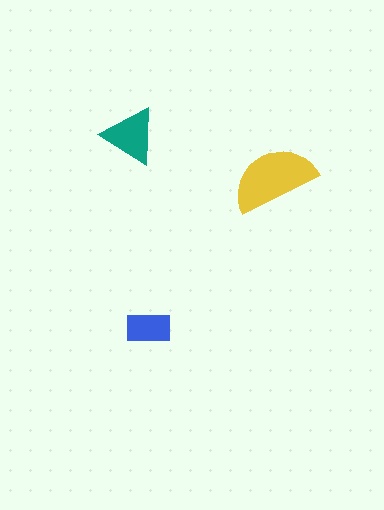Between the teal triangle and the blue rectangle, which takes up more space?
The teal triangle.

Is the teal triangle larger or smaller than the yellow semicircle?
Smaller.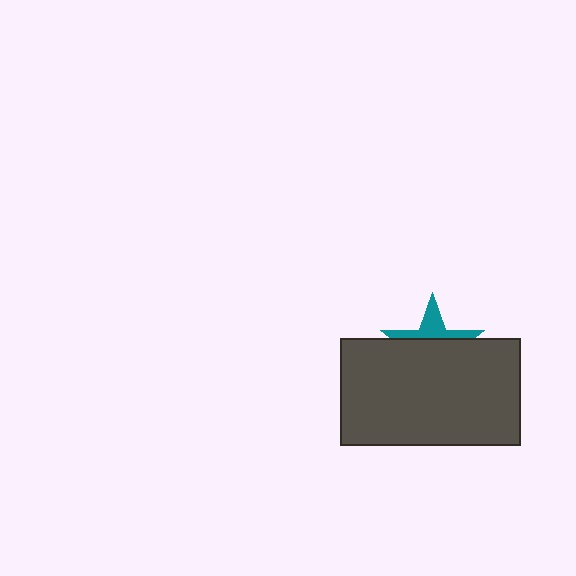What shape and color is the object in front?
The object in front is a dark gray rectangle.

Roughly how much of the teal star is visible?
A small part of it is visible (roughly 35%).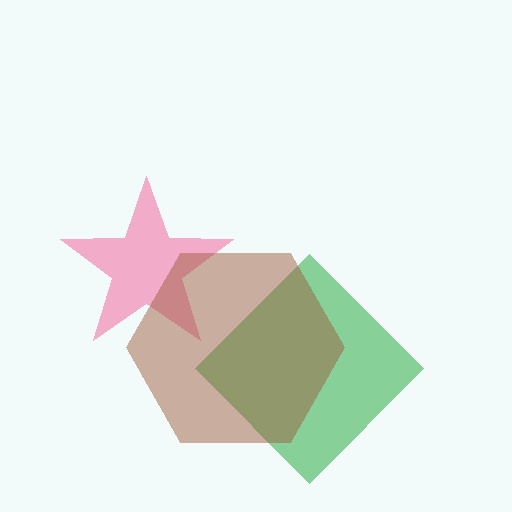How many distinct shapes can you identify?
There are 3 distinct shapes: a green diamond, a pink star, a brown hexagon.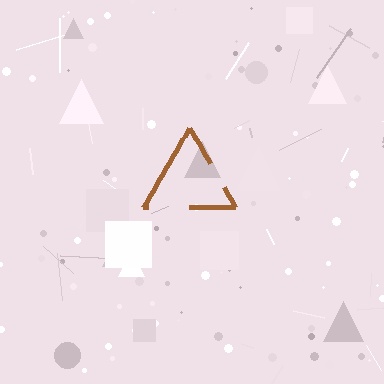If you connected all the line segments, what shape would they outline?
They would outline a triangle.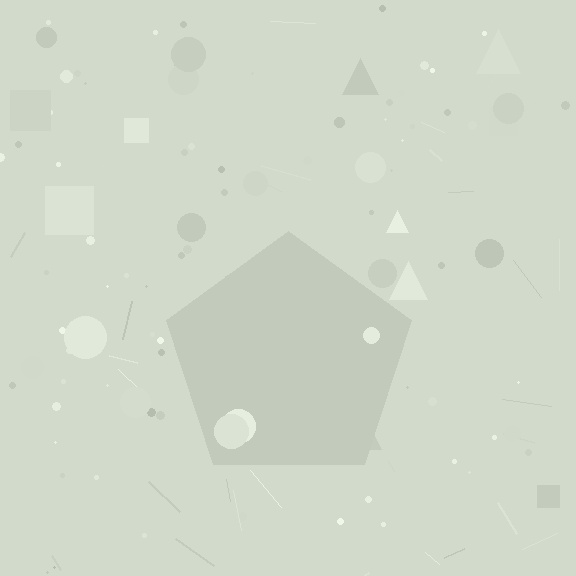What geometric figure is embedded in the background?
A pentagon is embedded in the background.